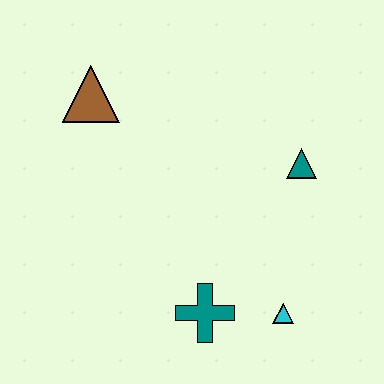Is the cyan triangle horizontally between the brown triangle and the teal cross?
No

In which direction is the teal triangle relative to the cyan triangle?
The teal triangle is above the cyan triangle.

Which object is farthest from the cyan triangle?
The brown triangle is farthest from the cyan triangle.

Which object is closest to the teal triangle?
The cyan triangle is closest to the teal triangle.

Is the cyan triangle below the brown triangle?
Yes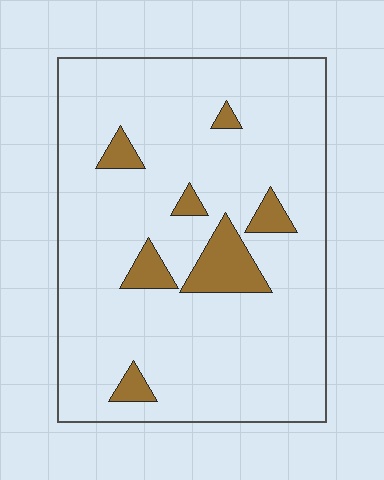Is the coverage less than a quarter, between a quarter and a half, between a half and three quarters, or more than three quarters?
Less than a quarter.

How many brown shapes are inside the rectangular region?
7.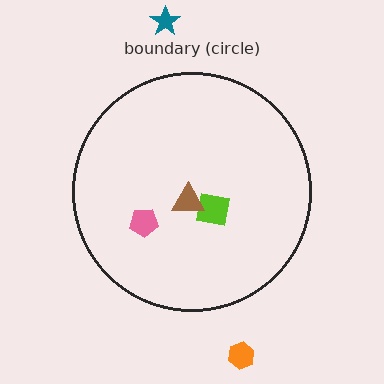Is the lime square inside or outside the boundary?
Inside.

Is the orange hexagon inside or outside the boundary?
Outside.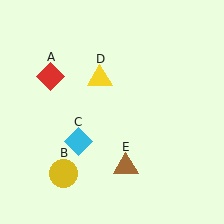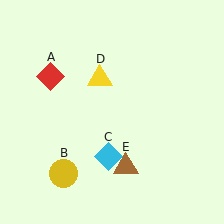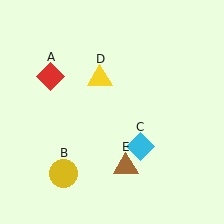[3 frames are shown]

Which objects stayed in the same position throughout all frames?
Red diamond (object A) and yellow circle (object B) and yellow triangle (object D) and brown triangle (object E) remained stationary.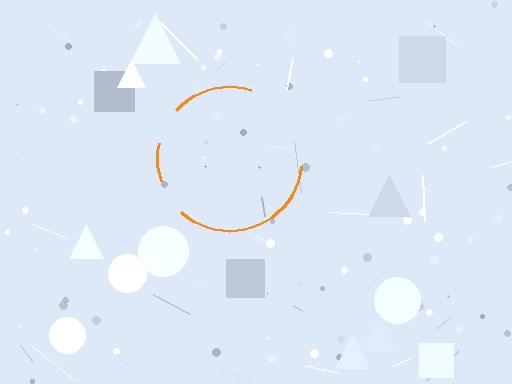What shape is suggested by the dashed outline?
The dashed outline suggests a circle.